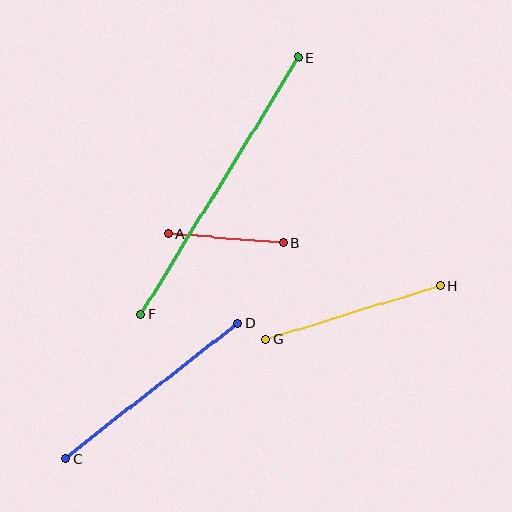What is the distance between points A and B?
The distance is approximately 116 pixels.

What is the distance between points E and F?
The distance is approximately 301 pixels.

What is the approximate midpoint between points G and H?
The midpoint is at approximately (353, 313) pixels.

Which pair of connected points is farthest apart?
Points E and F are farthest apart.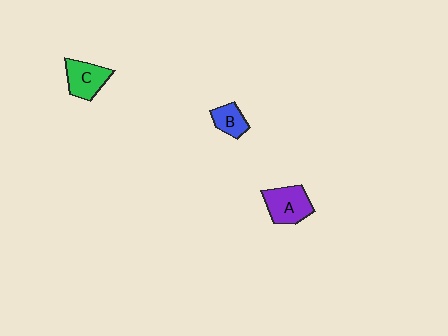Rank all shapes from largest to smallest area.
From largest to smallest: A (purple), C (green), B (blue).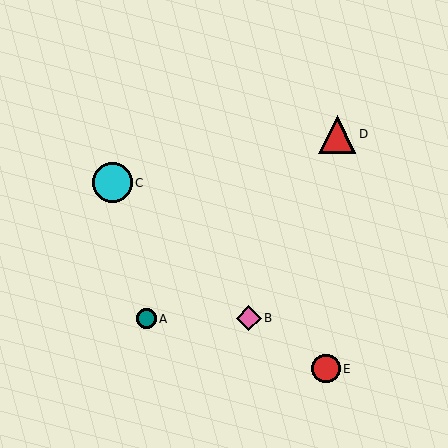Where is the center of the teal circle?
The center of the teal circle is at (146, 319).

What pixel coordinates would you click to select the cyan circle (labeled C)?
Click at (113, 183) to select the cyan circle C.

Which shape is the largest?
The cyan circle (labeled C) is the largest.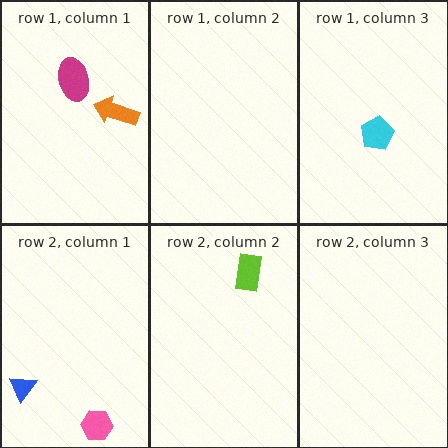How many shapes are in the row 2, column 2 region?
1.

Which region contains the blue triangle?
The row 2, column 1 region.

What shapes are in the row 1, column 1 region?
The magenta ellipse, the orange arrow.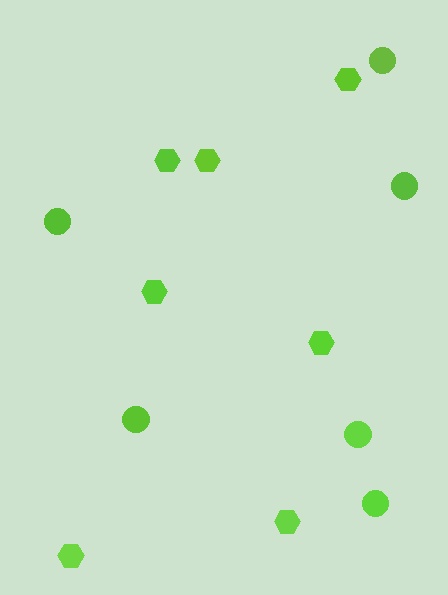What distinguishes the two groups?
There are 2 groups: one group of circles (6) and one group of hexagons (7).